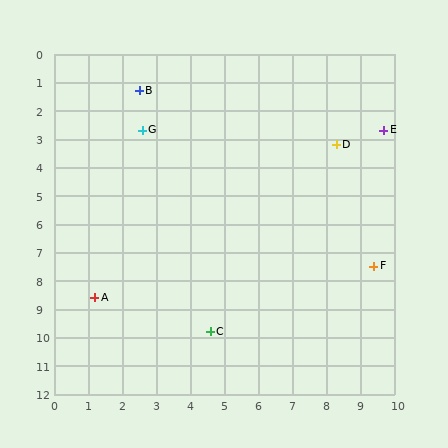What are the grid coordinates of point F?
Point F is at approximately (9.4, 7.5).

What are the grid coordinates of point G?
Point G is at approximately (2.6, 2.7).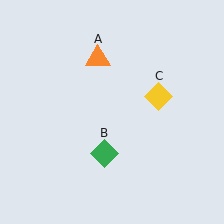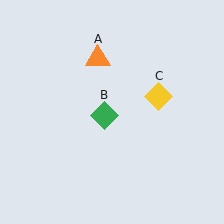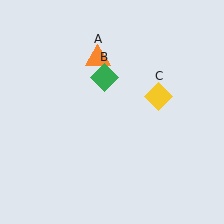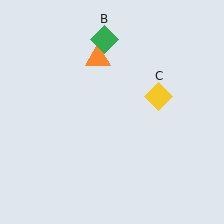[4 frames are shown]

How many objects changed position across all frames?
1 object changed position: green diamond (object B).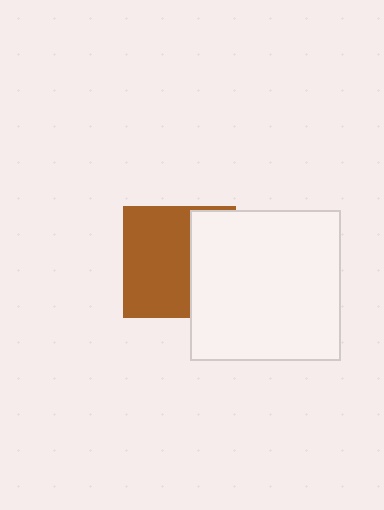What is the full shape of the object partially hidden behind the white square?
The partially hidden object is a brown square.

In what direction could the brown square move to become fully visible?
The brown square could move left. That would shift it out from behind the white square entirely.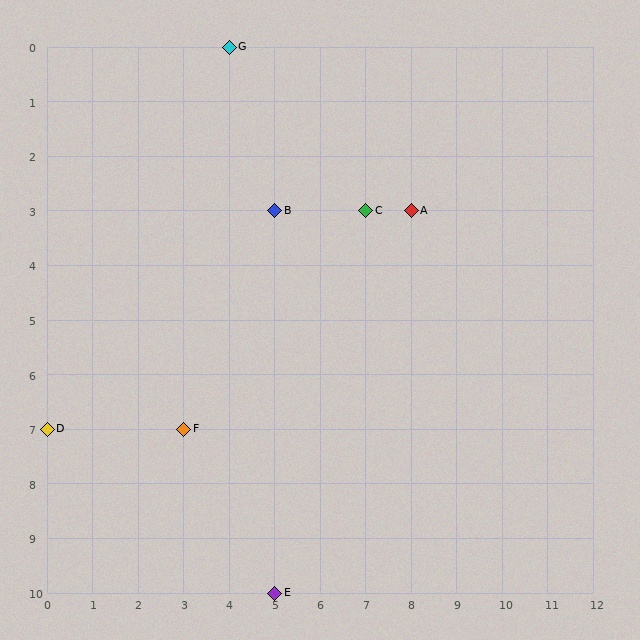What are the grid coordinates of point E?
Point E is at grid coordinates (5, 10).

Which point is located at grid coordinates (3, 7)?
Point F is at (3, 7).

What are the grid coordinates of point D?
Point D is at grid coordinates (0, 7).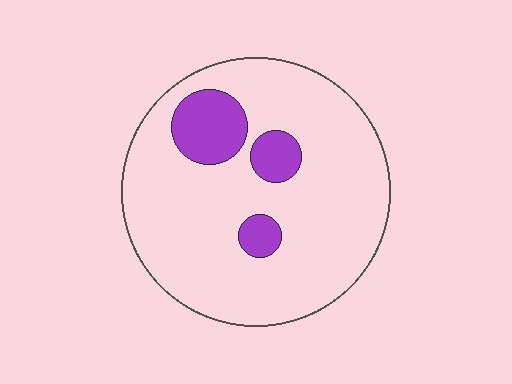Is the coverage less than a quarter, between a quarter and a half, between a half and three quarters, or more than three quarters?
Less than a quarter.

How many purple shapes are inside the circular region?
3.